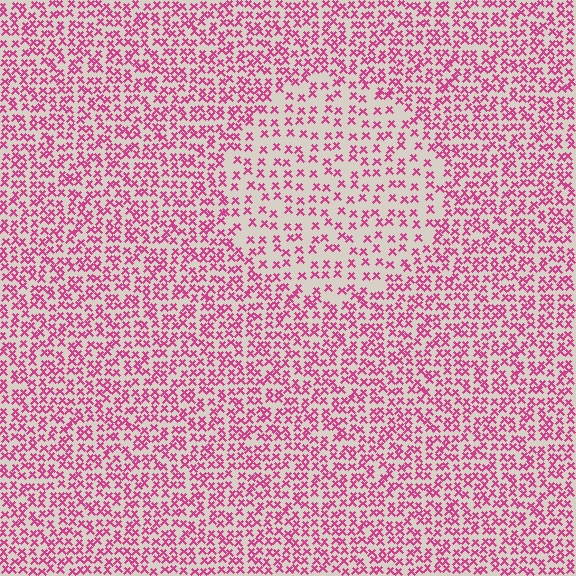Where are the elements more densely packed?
The elements are more densely packed outside the circle boundary.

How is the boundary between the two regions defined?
The boundary is defined by a change in element density (approximately 1.8x ratio). All elements are the same color, size, and shape.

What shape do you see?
I see a circle.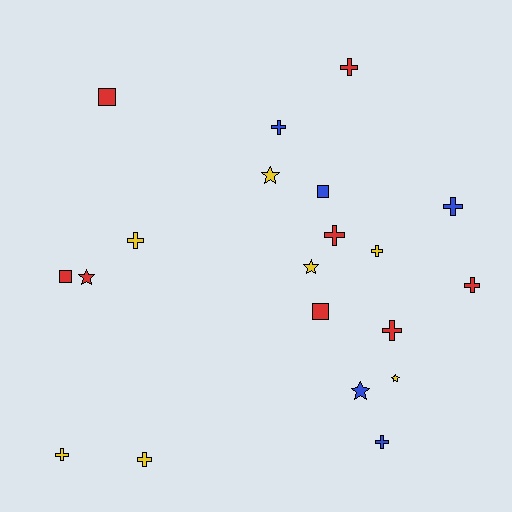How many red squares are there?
There are 3 red squares.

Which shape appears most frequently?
Cross, with 11 objects.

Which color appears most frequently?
Red, with 8 objects.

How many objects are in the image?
There are 20 objects.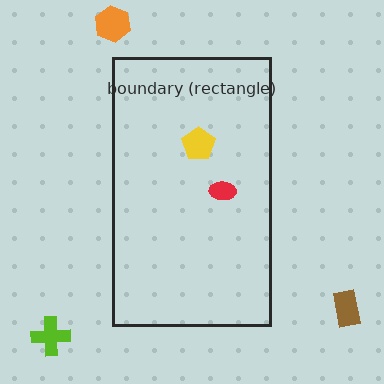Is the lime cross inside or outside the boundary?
Outside.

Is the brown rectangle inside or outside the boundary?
Outside.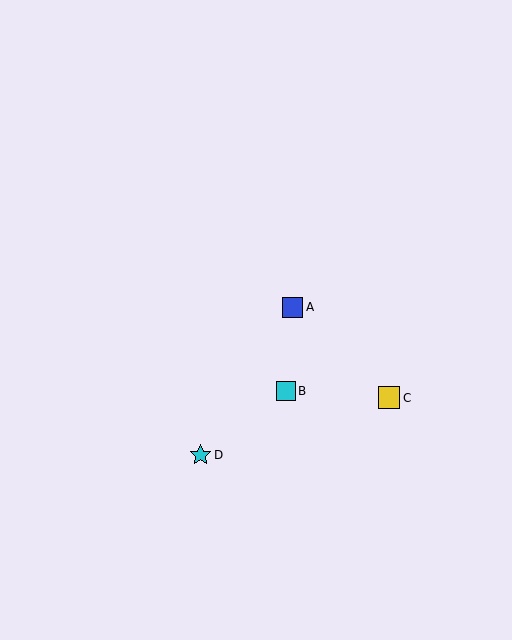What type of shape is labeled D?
Shape D is a cyan star.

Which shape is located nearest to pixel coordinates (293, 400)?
The cyan square (labeled B) at (286, 391) is nearest to that location.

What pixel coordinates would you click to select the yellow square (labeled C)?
Click at (389, 398) to select the yellow square C.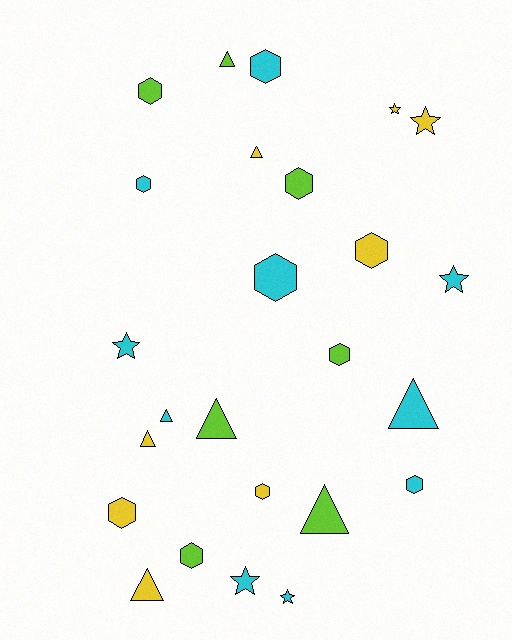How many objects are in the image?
There are 25 objects.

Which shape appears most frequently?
Hexagon, with 11 objects.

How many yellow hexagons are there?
There are 3 yellow hexagons.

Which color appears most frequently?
Cyan, with 10 objects.